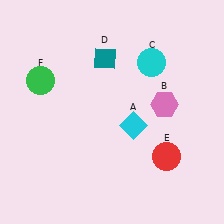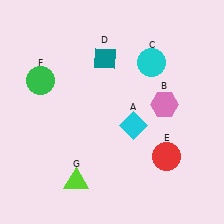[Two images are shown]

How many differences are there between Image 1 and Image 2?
There is 1 difference between the two images.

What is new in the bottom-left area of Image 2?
A lime triangle (G) was added in the bottom-left area of Image 2.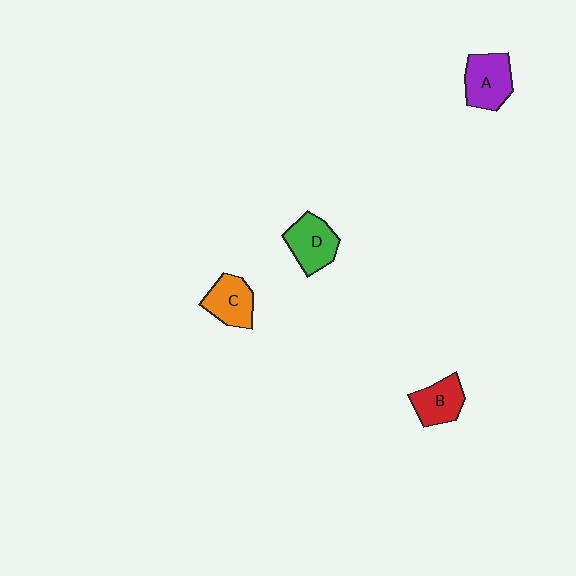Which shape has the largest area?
Shape A (purple).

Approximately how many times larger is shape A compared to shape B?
Approximately 1.2 times.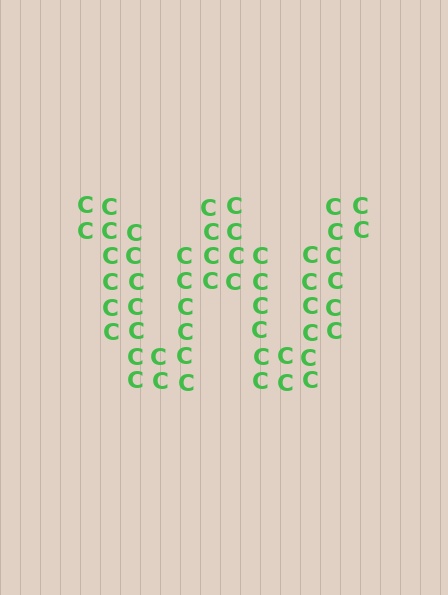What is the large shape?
The large shape is the letter W.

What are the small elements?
The small elements are letter C's.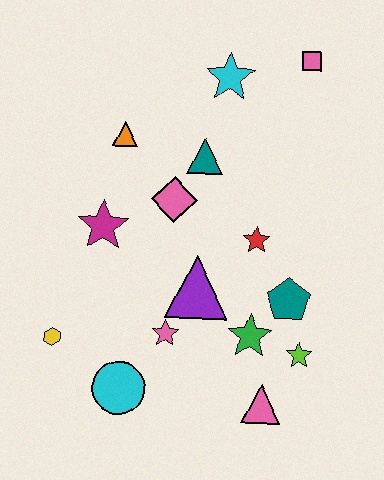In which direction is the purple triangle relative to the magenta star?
The purple triangle is to the right of the magenta star.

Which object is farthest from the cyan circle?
The pink square is farthest from the cyan circle.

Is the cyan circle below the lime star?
Yes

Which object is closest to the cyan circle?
The pink star is closest to the cyan circle.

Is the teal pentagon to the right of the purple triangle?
Yes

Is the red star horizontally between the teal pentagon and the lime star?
No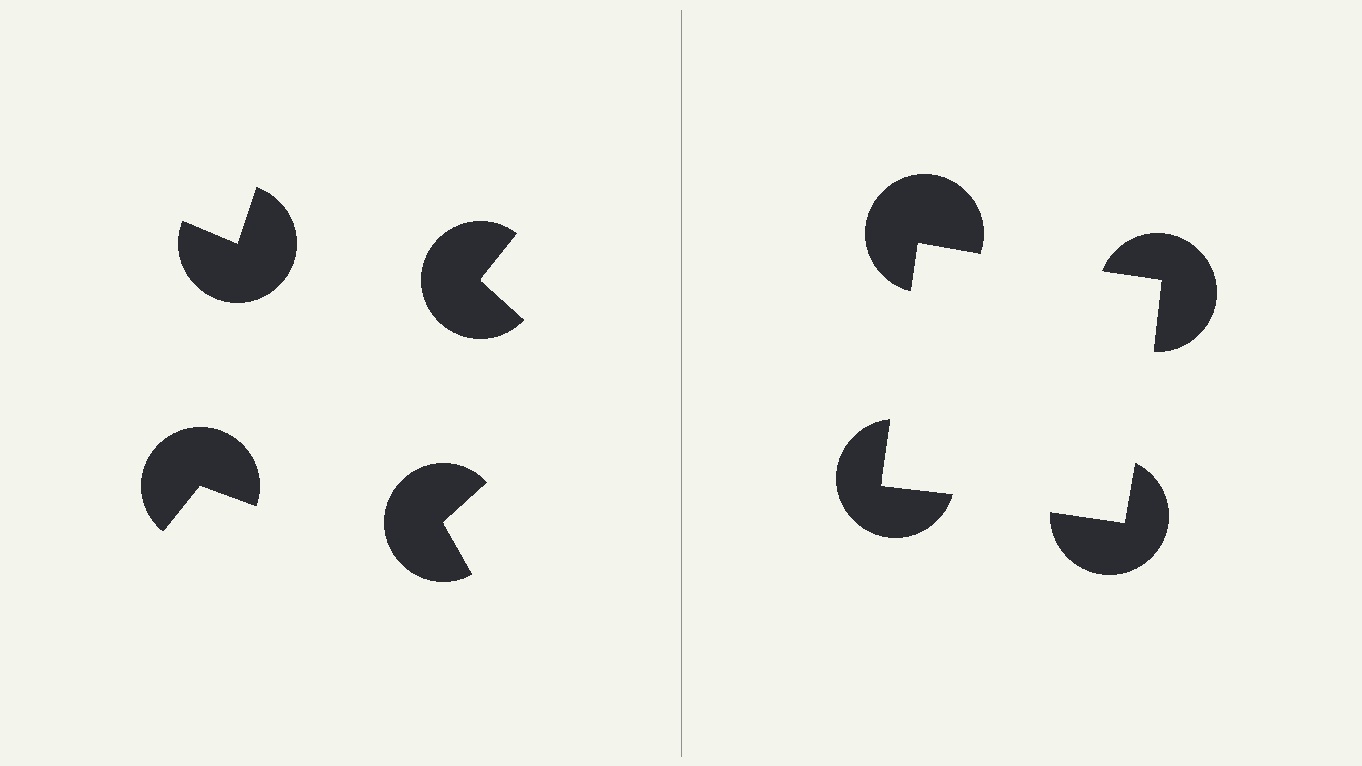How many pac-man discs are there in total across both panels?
8 — 4 on each side.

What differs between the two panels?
The pac-man discs are positioned identically on both sides; only the wedge orientations differ. On the right they align to a square; on the left they are misaligned.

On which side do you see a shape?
An illusory square appears on the right side. On the left side the wedge cuts are rotated, so no coherent shape forms.